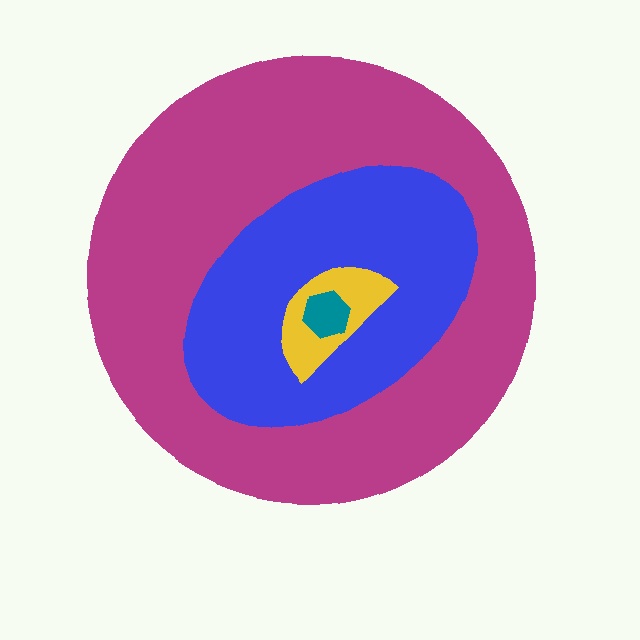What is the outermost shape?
The magenta circle.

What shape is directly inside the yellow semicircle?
The teal hexagon.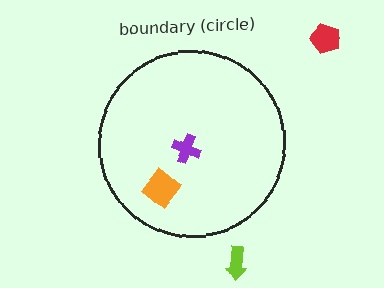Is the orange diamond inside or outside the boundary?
Inside.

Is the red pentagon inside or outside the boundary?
Outside.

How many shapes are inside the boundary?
2 inside, 2 outside.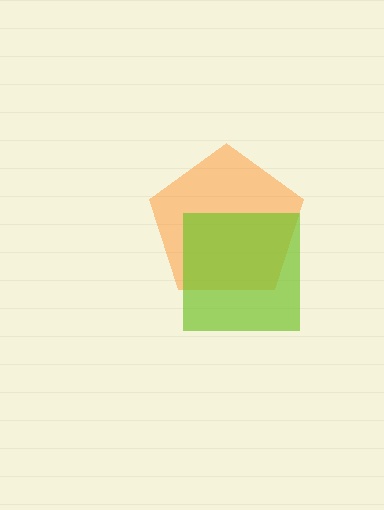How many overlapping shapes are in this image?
There are 2 overlapping shapes in the image.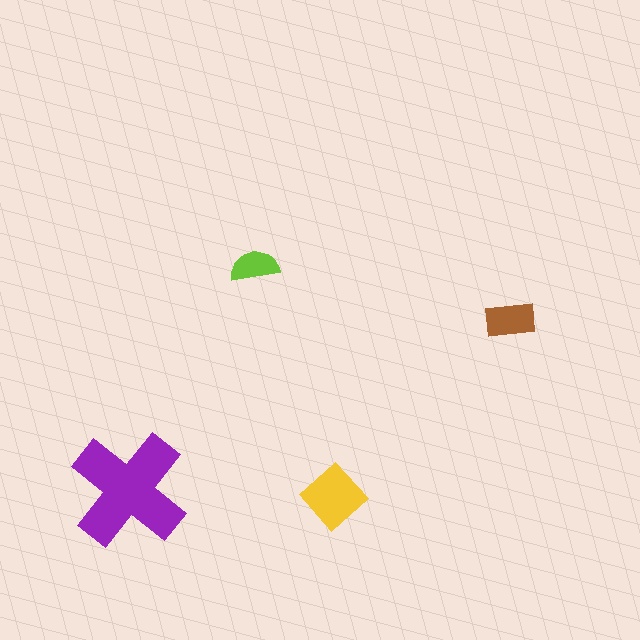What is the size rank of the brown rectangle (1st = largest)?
3rd.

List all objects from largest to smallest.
The purple cross, the yellow diamond, the brown rectangle, the lime semicircle.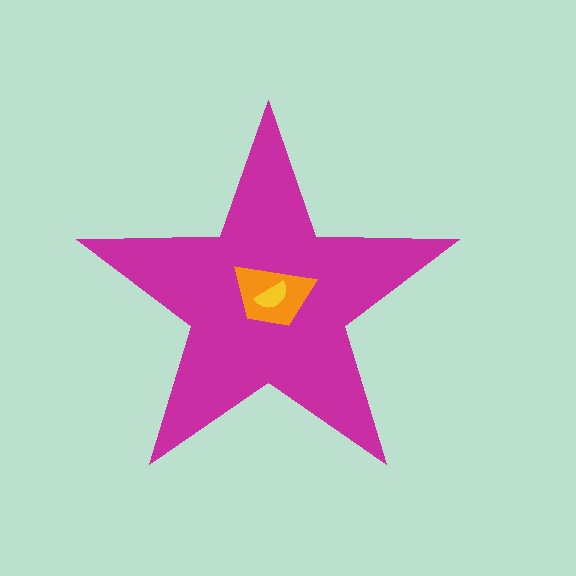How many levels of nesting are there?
3.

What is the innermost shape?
The yellow semicircle.